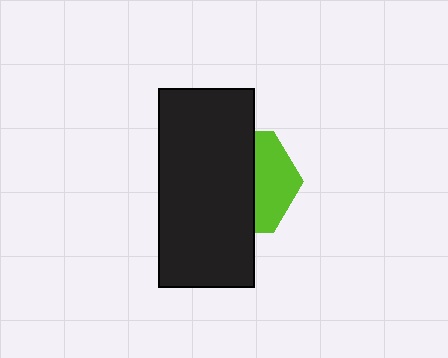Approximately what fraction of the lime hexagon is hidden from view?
Roughly 62% of the lime hexagon is hidden behind the black rectangle.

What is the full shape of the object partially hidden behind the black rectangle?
The partially hidden object is a lime hexagon.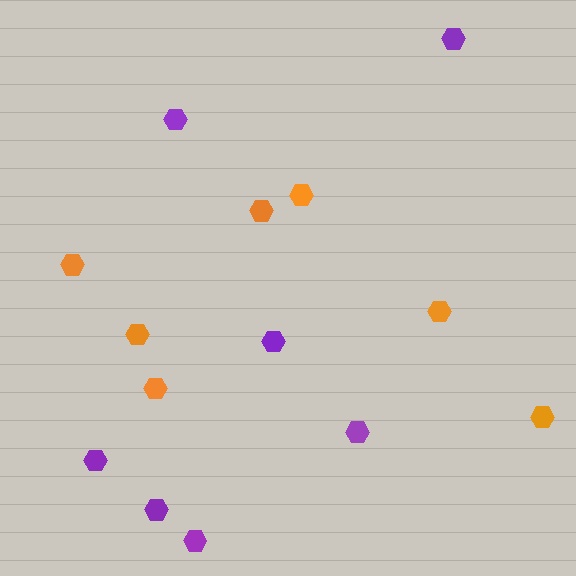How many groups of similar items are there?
There are 2 groups: one group of purple hexagons (7) and one group of orange hexagons (7).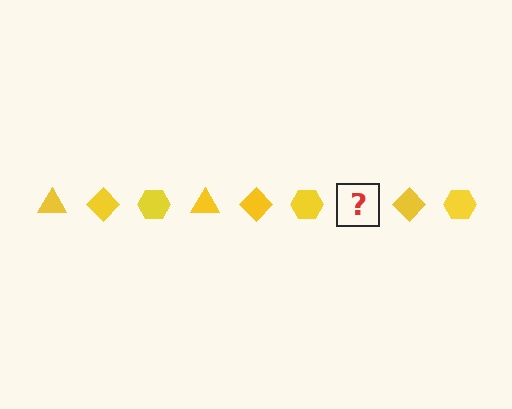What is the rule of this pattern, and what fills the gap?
The rule is that the pattern cycles through triangle, diamond, hexagon shapes in yellow. The gap should be filled with a yellow triangle.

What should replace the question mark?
The question mark should be replaced with a yellow triangle.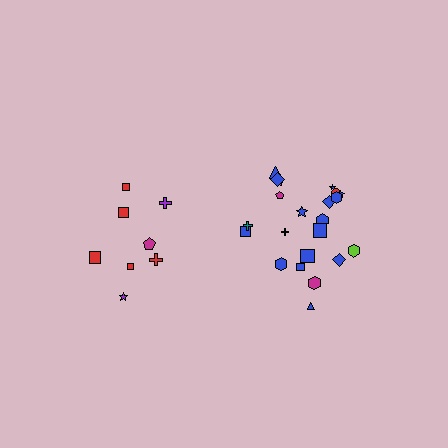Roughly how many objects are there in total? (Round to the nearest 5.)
Roughly 30 objects in total.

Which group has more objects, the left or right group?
The right group.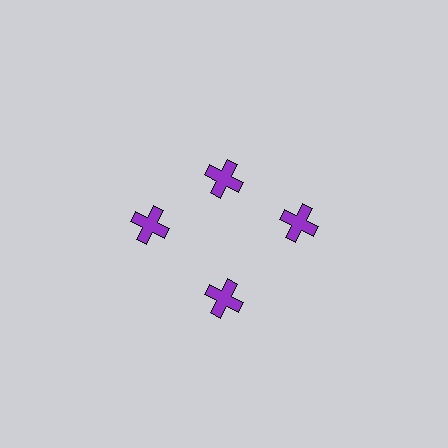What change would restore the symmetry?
The symmetry would be restored by moving it outward, back onto the ring so that all 4 crosses sit at equal angles and equal distance from the center.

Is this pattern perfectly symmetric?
No. The 4 purple crosses are arranged in a ring, but one element near the 12 o'clock position is pulled inward toward the center, breaking the 4-fold rotational symmetry.